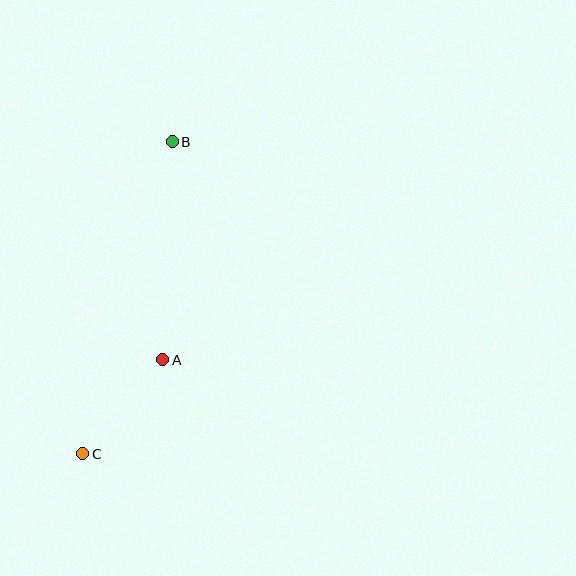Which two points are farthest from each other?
Points B and C are farthest from each other.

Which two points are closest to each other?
Points A and C are closest to each other.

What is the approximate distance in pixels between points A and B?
The distance between A and B is approximately 218 pixels.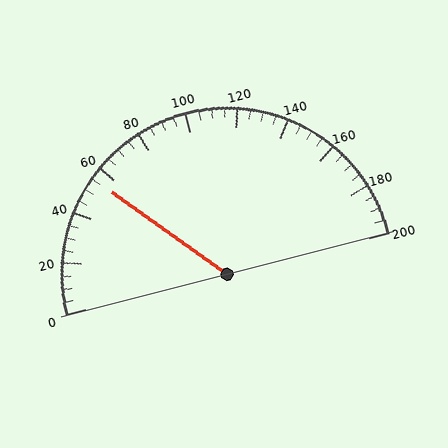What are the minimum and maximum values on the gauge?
The gauge ranges from 0 to 200.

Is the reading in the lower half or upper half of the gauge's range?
The reading is in the lower half of the range (0 to 200).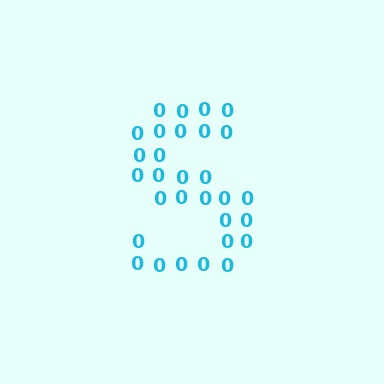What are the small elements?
The small elements are digit 0's.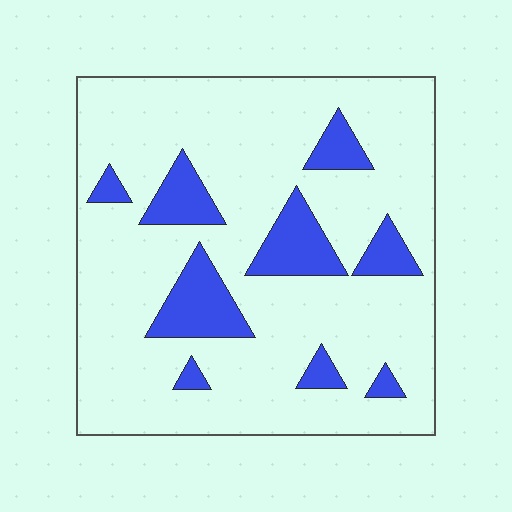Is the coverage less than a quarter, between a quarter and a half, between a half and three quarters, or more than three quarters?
Less than a quarter.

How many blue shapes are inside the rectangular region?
9.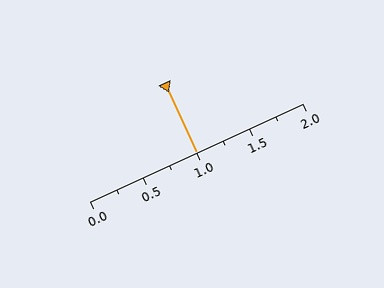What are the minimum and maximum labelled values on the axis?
The axis runs from 0.0 to 2.0.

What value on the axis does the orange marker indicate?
The marker indicates approximately 1.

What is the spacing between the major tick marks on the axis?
The major ticks are spaced 0.5 apart.